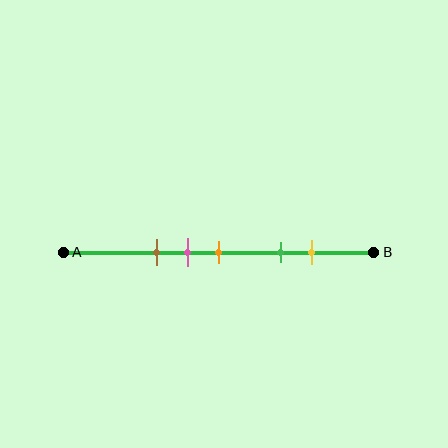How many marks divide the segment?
There are 5 marks dividing the segment.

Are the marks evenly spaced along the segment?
No, the marks are not evenly spaced.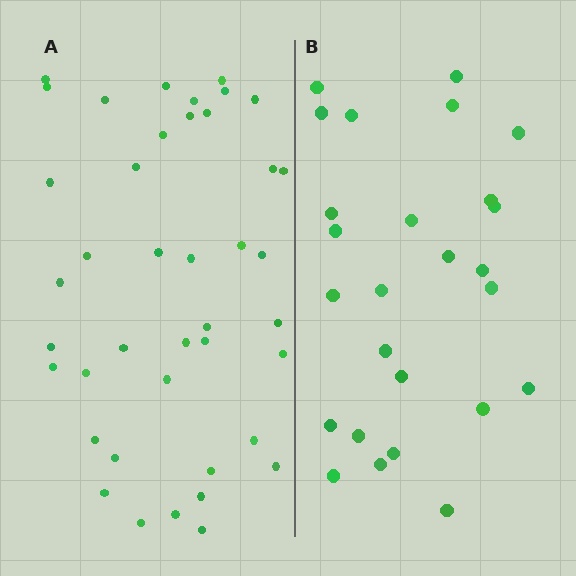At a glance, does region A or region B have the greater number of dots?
Region A (the left region) has more dots.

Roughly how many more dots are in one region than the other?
Region A has approximately 15 more dots than region B.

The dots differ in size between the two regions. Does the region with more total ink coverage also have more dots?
No. Region B has more total ink coverage because its dots are larger, but region A actually contains more individual dots. Total area can be misleading — the number of items is what matters here.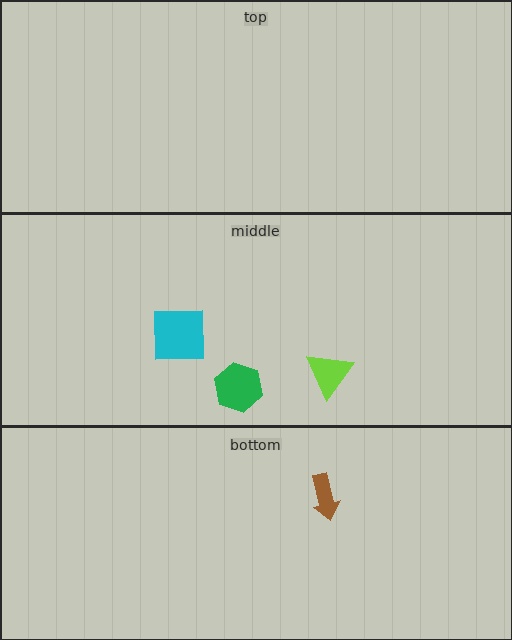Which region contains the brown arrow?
The bottom region.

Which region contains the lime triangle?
The middle region.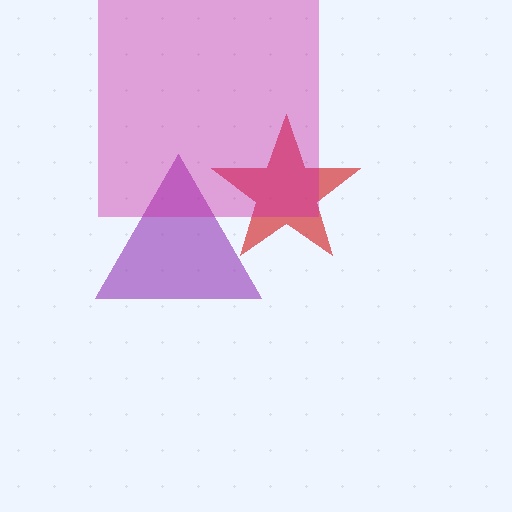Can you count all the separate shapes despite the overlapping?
Yes, there are 3 separate shapes.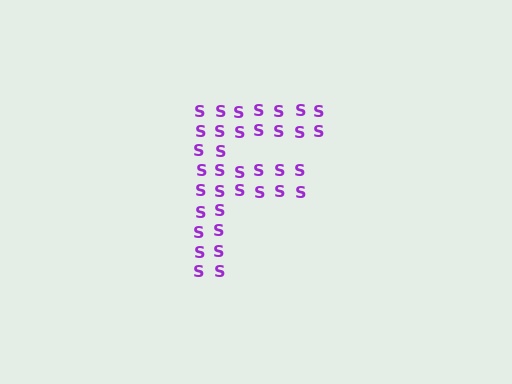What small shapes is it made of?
It is made of small letter S's.